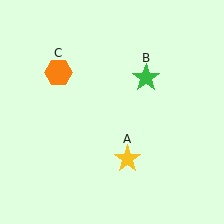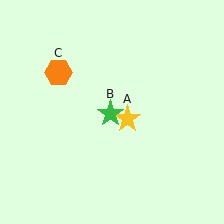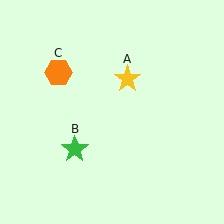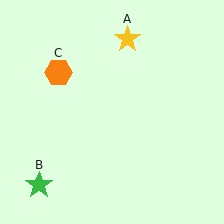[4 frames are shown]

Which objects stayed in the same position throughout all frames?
Orange hexagon (object C) remained stationary.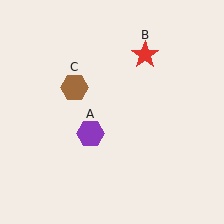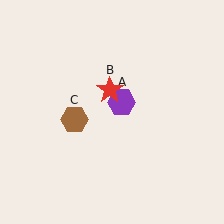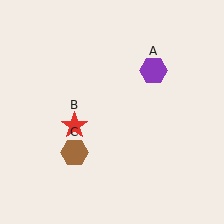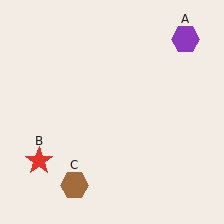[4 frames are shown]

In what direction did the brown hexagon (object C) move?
The brown hexagon (object C) moved down.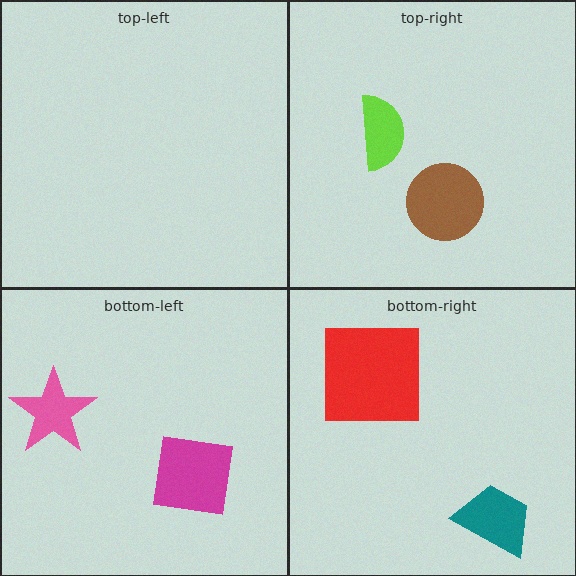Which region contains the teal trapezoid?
The bottom-right region.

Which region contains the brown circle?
The top-right region.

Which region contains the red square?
The bottom-right region.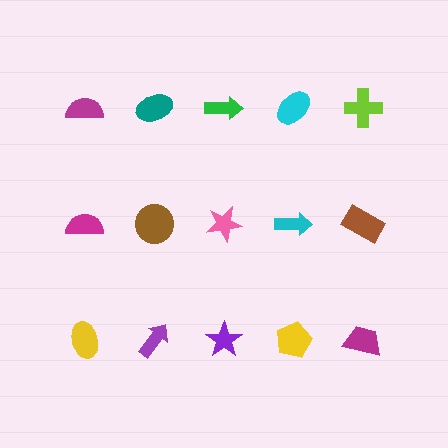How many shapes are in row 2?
5 shapes.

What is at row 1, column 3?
A green arrow.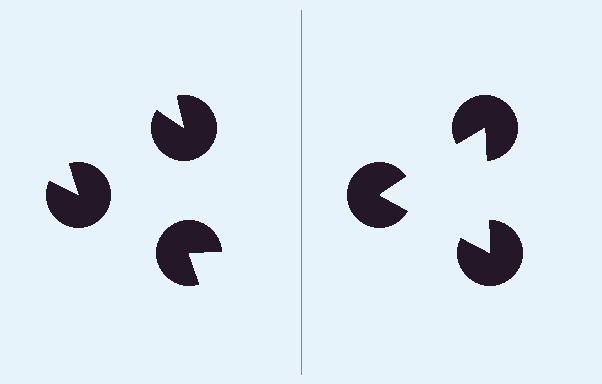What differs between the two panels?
The pac-man discs are positioned identically on both sides; only the wedge orientations differ. On the right they align to a triangle; on the left they are misaligned.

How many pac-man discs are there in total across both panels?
6 — 3 on each side.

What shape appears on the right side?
An illusory triangle.